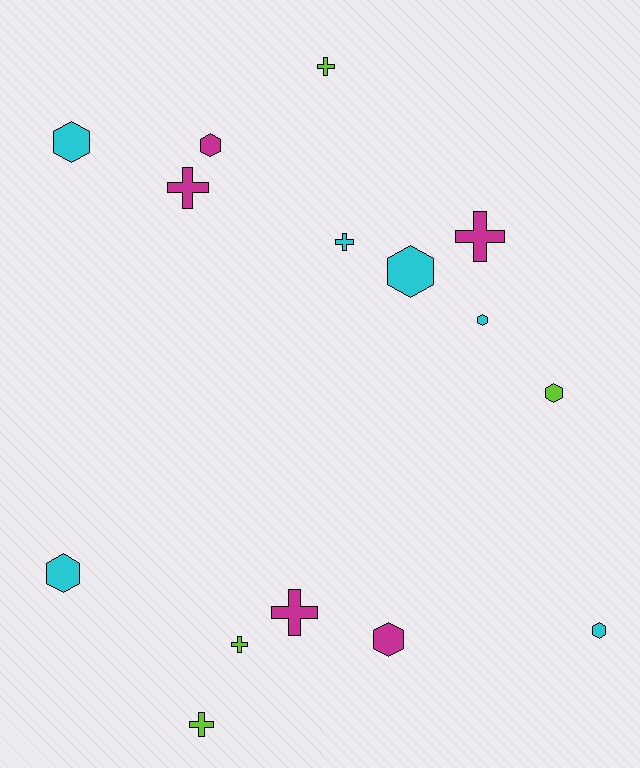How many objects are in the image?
There are 15 objects.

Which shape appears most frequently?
Hexagon, with 8 objects.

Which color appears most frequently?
Cyan, with 6 objects.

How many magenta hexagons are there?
There are 2 magenta hexagons.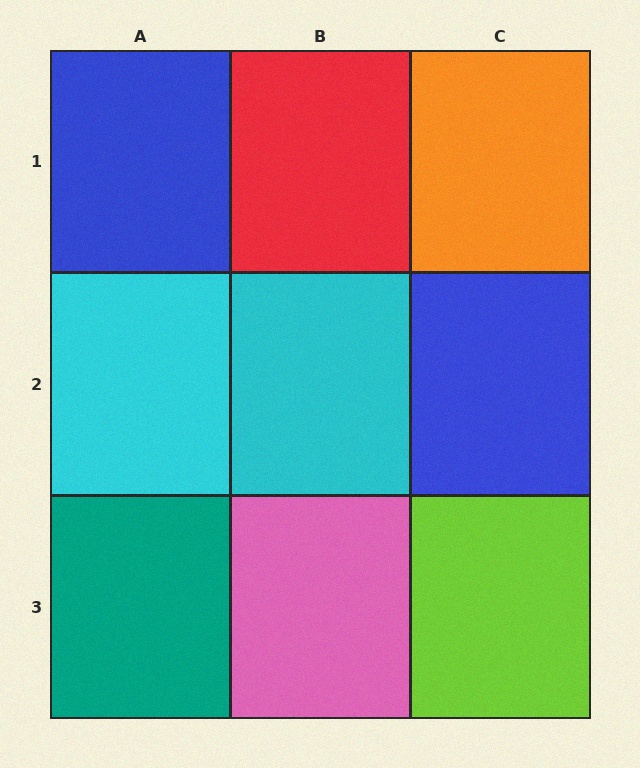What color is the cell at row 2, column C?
Blue.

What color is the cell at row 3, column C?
Lime.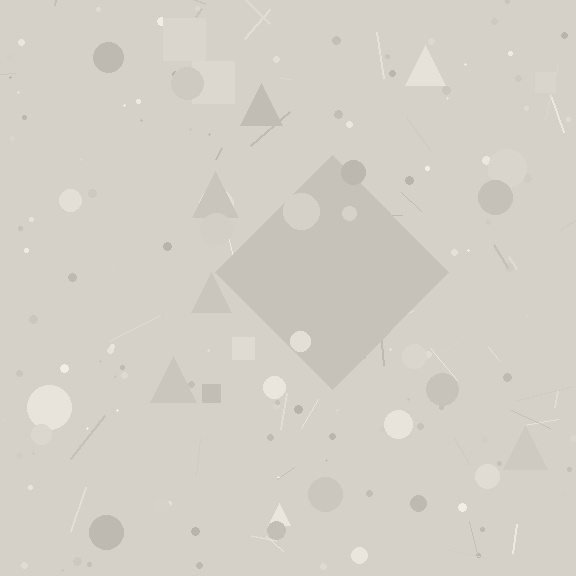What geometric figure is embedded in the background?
A diamond is embedded in the background.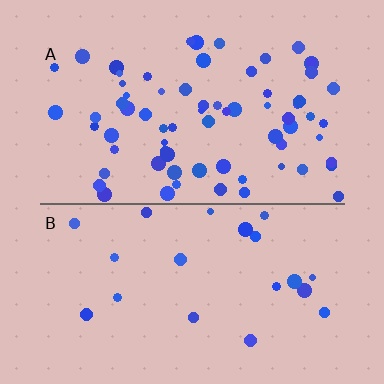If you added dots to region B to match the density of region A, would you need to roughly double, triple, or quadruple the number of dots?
Approximately triple.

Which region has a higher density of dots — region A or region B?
A (the top).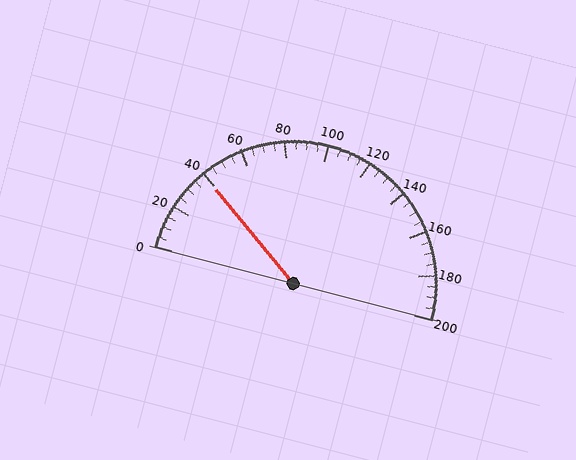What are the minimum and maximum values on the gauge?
The gauge ranges from 0 to 200.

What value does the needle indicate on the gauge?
The needle indicates approximately 40.